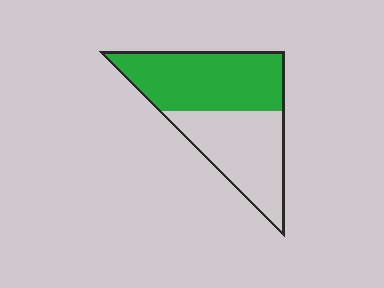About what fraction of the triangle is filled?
About one half (1/2).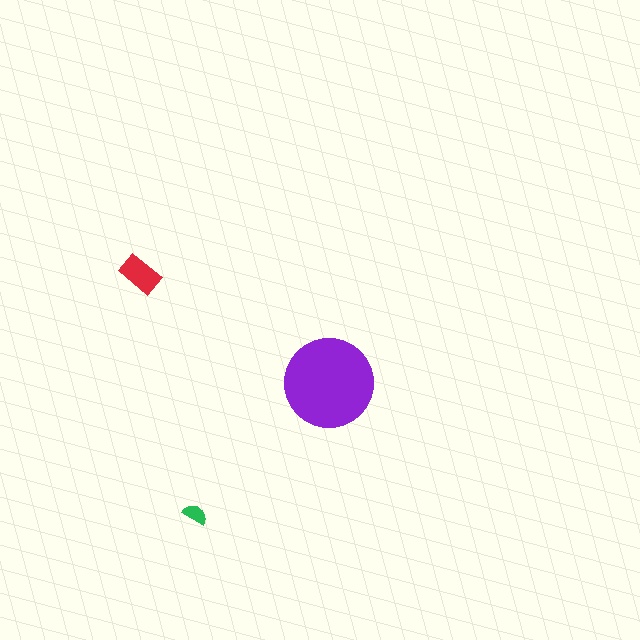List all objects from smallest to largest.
The green semicircle, the red rectangle, the purple circle.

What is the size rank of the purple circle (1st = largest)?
1st.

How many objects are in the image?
There are 3 objects in the image.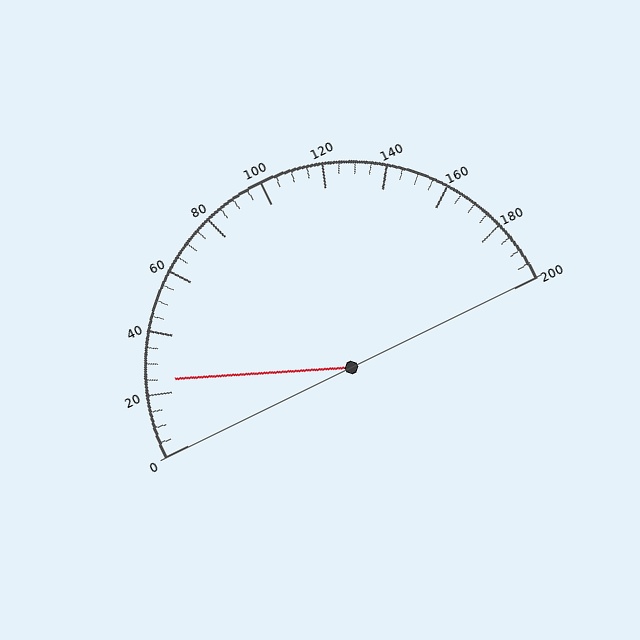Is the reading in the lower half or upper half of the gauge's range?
The reading is in the lower half of the range (0 to 200).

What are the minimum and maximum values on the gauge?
The gauge ranges from 0 to 200.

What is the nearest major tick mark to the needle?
The nearest major tick mark is 20.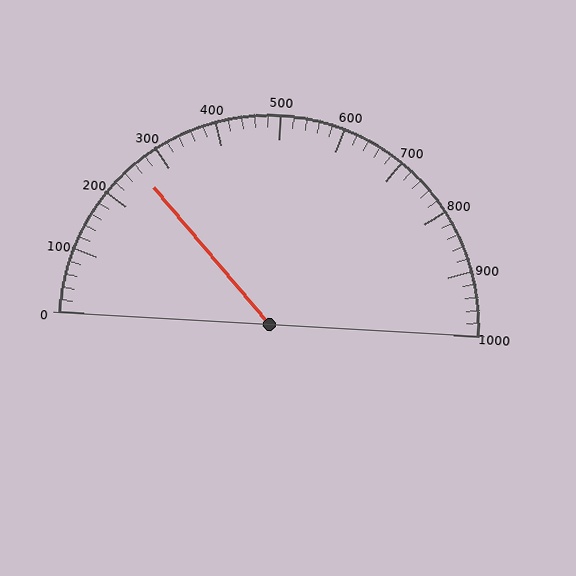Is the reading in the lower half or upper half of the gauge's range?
The reading is in the lower half of the range (0 to 1000).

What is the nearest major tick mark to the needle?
The nearest major tick mark is 300.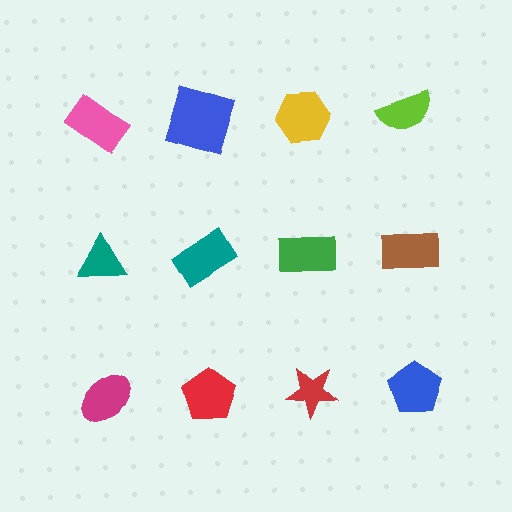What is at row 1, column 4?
A lime semicircle.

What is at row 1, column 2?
A blue square.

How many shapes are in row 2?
4 shapes.